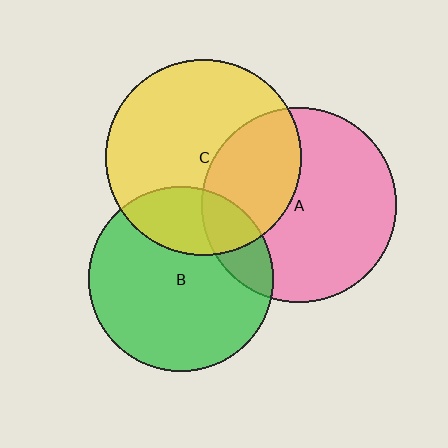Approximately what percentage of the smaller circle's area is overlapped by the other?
Approximately 15%.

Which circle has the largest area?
Circle C (yellow).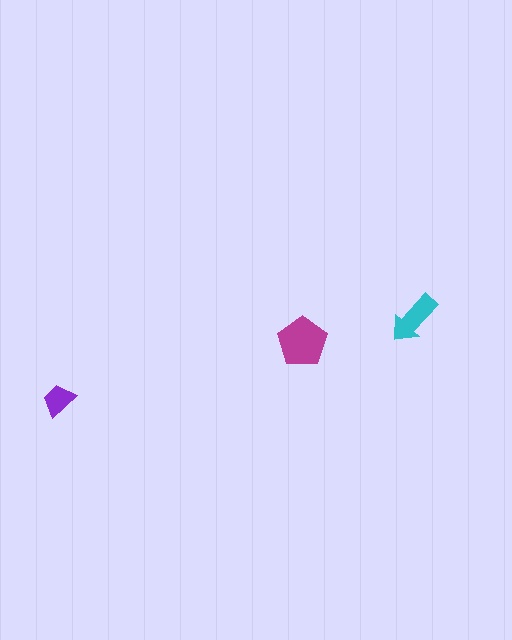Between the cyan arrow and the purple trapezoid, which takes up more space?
The cyan arrow.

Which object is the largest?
The magenta pentagon.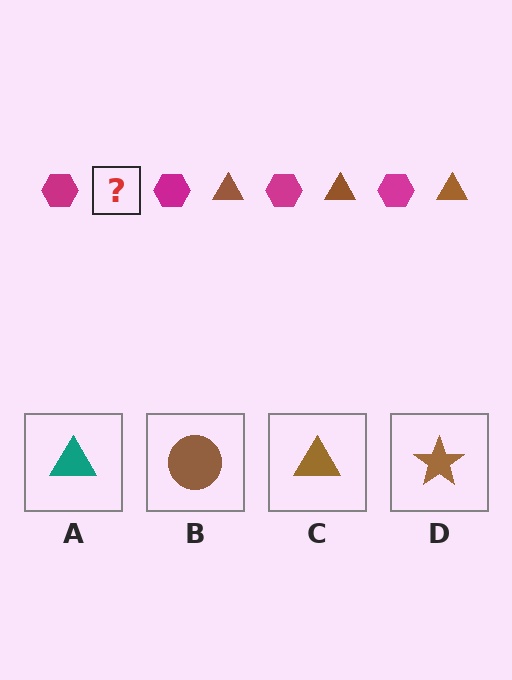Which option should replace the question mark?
Option C.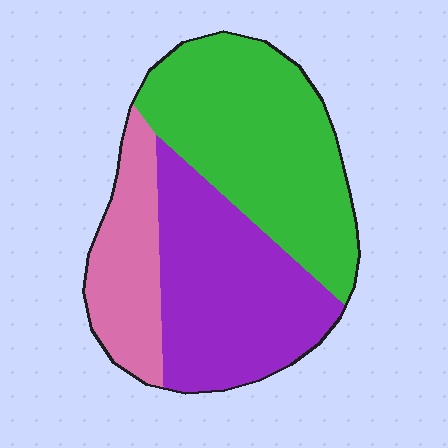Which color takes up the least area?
Pink, at roughly 20%.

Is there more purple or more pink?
Purple.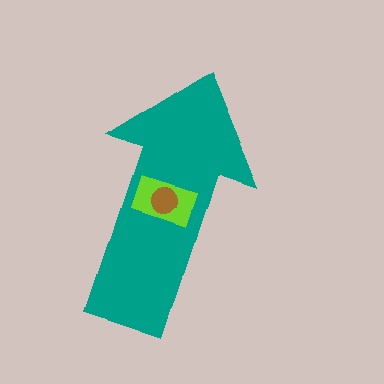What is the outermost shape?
The teal arrow.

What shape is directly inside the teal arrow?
The lime rectangle.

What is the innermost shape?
The brown circle.